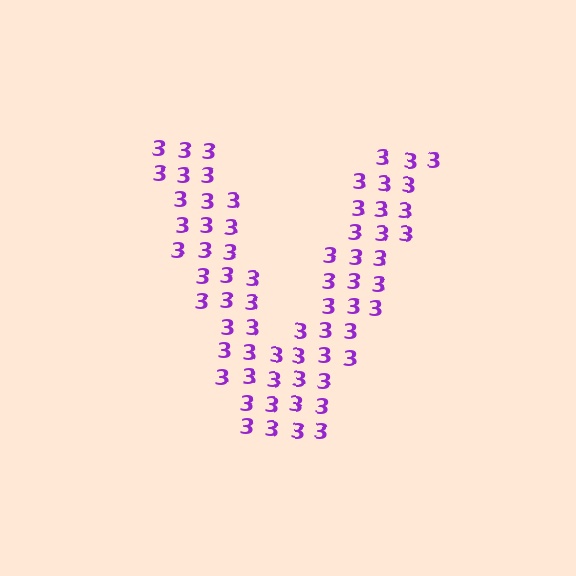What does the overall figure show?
The overall figure shows the letter V.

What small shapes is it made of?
It is made of small digit 3's.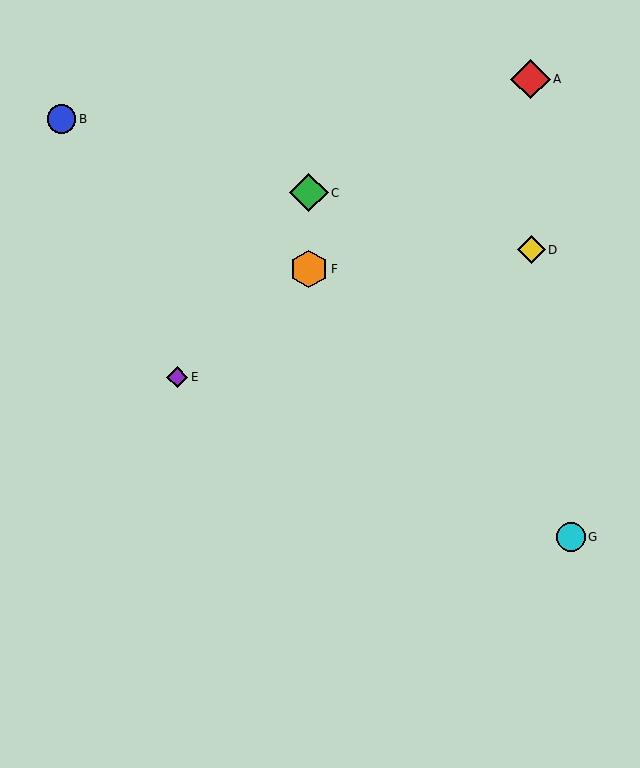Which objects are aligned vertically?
Objects C, F are aligned vertically.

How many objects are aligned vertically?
2 objects (C, F) are aligned vertically.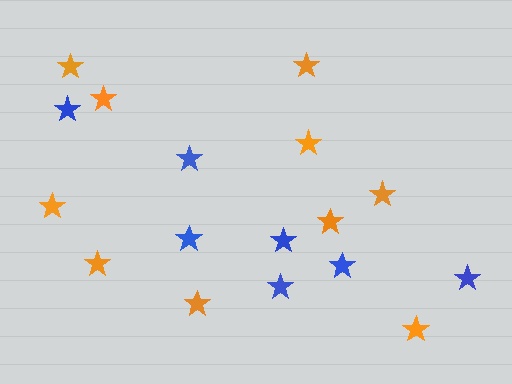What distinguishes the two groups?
There are 2 groups: one group of orange stars (10) and one group of blue stars (7).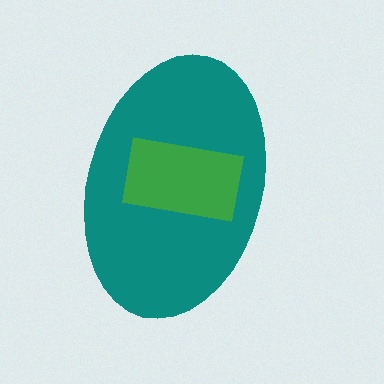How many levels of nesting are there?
2.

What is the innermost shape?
The green rectangle.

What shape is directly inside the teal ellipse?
The green rectangle.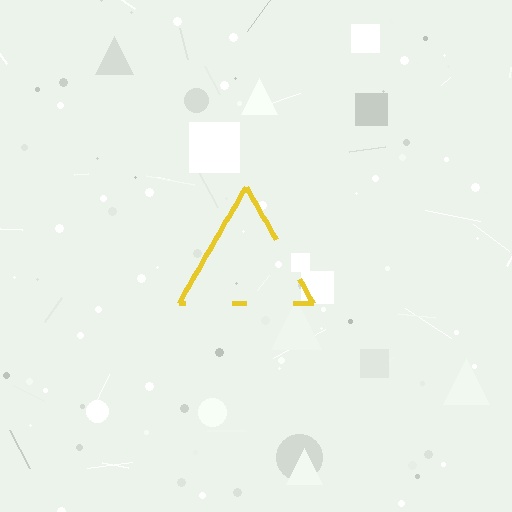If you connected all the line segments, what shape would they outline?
They would outline a triangle.